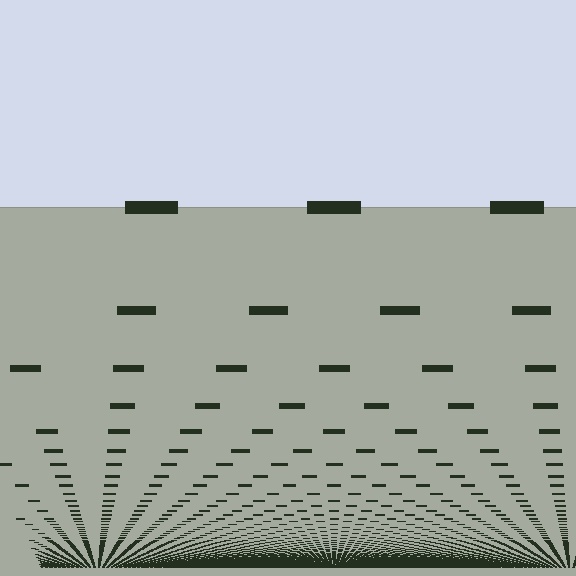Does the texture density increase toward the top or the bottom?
Density increases toward the bottom.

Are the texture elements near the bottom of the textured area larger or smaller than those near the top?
Smaller. The gradient is inverted — elements near the bottom are smaller and denser.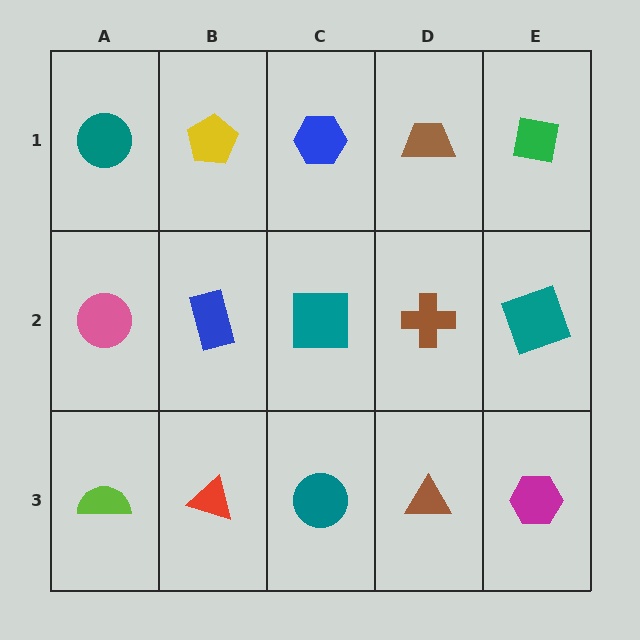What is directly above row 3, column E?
A teal square.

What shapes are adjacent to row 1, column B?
A blue rectangle (row 2, column B), a teal circle (row 1, column A), a blue hexagon (row 1, column C).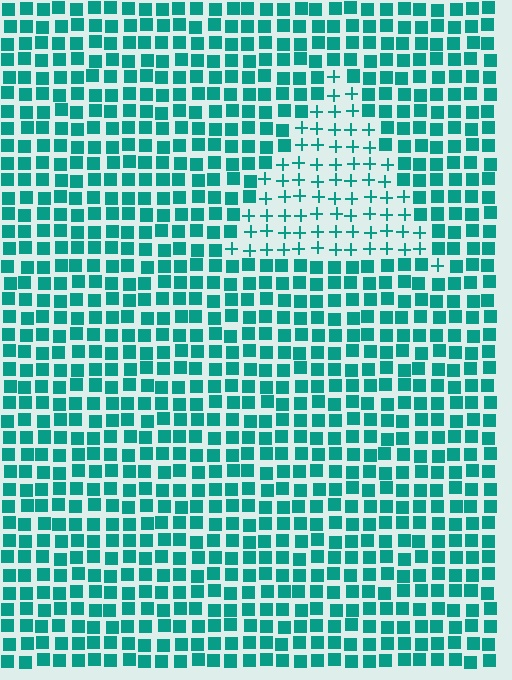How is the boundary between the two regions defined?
The boundary is defined by a change in element shape: plus signs inside vs. squares outside. All elements share the same color and spacing.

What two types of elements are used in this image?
The image uses plus signs inside the triangle region and squares outside it.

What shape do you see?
I see a triangle.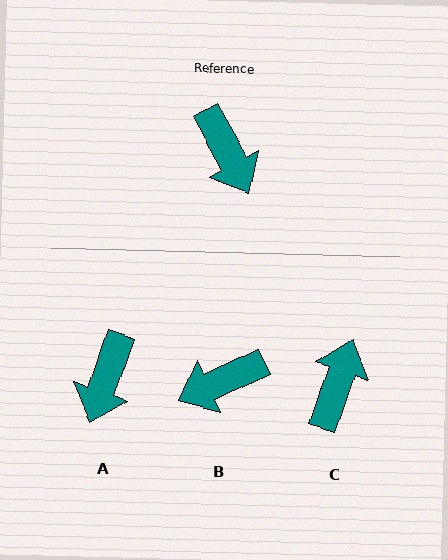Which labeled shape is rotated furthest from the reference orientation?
C, about 133 degrees away.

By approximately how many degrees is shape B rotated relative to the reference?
Approximately 94 degrees clockwise.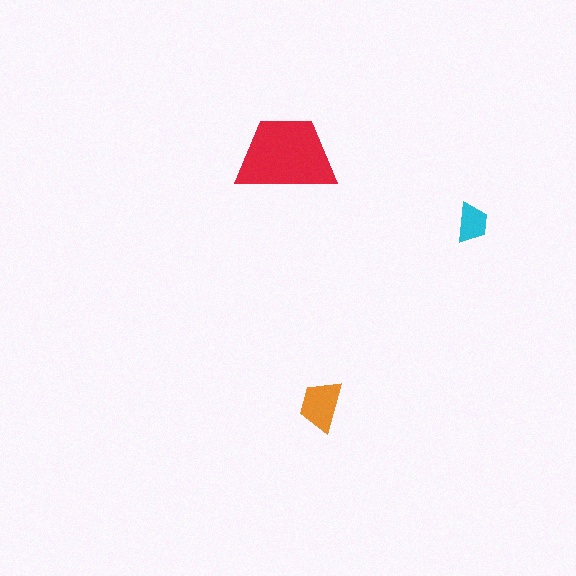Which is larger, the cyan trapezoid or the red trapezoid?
The red one.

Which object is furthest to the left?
The red trapezoid is leftmost.